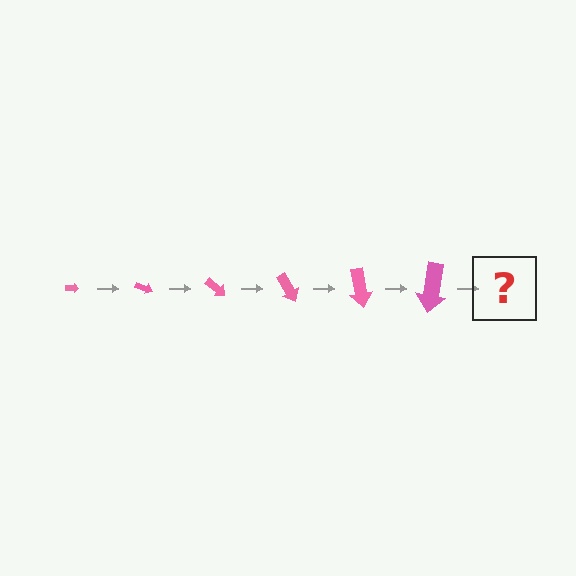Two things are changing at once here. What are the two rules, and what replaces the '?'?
The two rules are that the arrow grows larger each step and it rotates 20 degrees each step. The '?' should be an arrow, larger than the previous one and rotated 120 degrees from the start.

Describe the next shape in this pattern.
It should be an arrow, larger than the previous one and rotated 120 degrees from the start.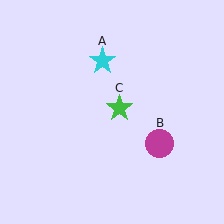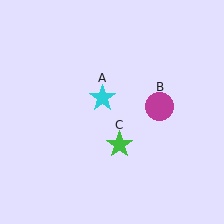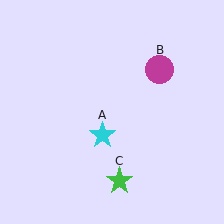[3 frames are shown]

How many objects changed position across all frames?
3 objects changed position: cyan star (object A), magenta circle (object B), green star (object C).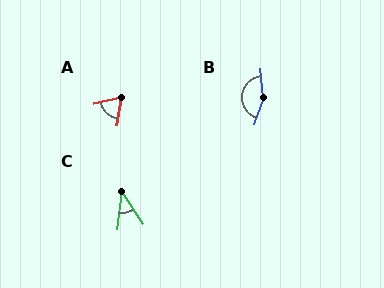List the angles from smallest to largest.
C (39°), A (67°), B (155°).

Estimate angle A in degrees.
Approximately 67 degrees.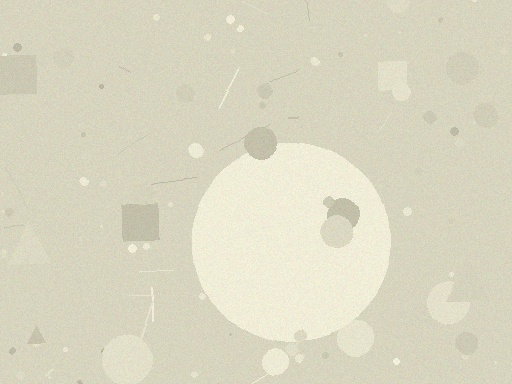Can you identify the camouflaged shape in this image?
The camouflaged shape is a circle.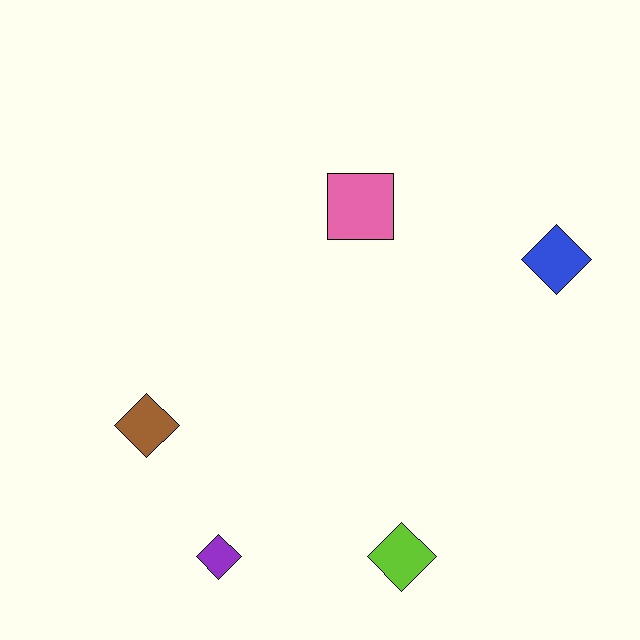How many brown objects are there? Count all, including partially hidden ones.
There is 1 brown object.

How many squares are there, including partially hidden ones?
There is 1 square.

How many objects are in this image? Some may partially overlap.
There are 5 objects.